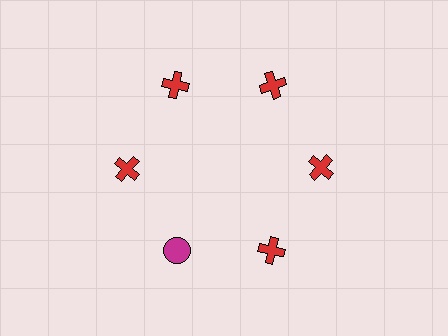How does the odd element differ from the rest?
It differs in both color (magenta instead of red) and shape (circle instead of cross).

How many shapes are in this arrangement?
There are 6 shapes arranged in a ring pattern.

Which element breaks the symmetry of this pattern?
The magenta circle at roughly the 7 o'clock position breaks the symmetry. All other shapes are red crosses.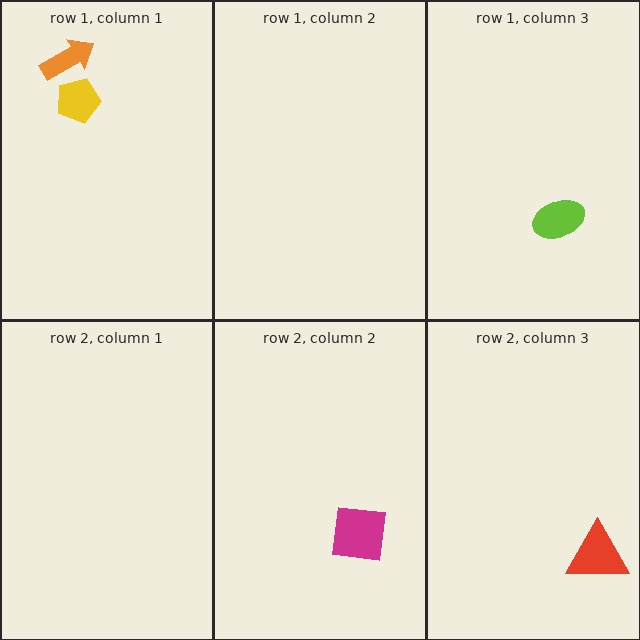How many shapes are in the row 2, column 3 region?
1.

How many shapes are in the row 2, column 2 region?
1.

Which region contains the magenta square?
The row 2, column 2 region.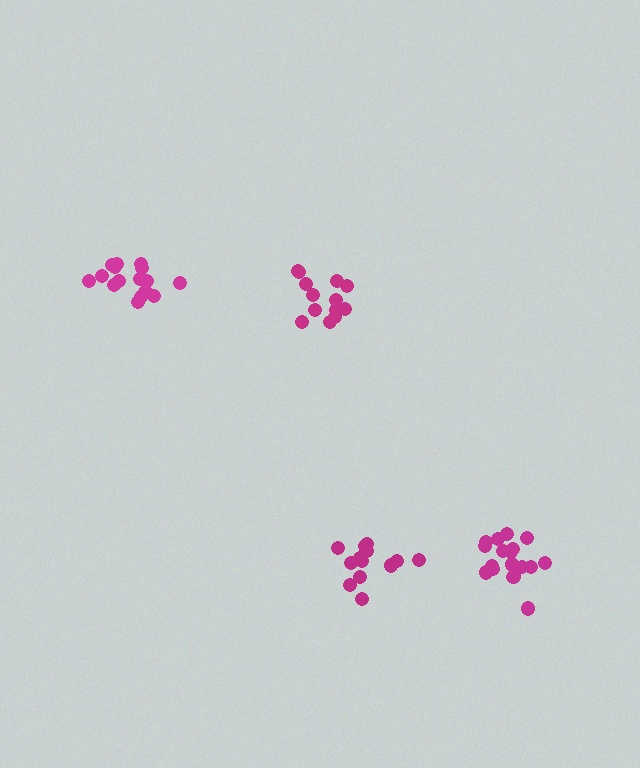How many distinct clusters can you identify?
There are 4 distinct clusters.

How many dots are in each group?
Group 1: 16 dots, Group 2: 13 dots, Group 3: 18 dots, Group 4: 13 dots (60 total).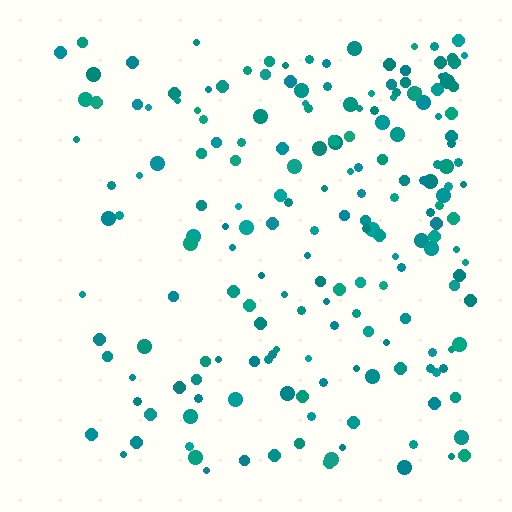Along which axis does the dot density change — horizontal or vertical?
Horizontal.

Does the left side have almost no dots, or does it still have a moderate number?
Still a moderate number, just noticeably fewer than the right.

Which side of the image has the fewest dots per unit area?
The left.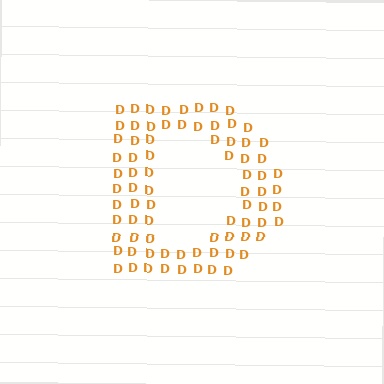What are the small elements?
The small elements are letter D's.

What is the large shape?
The large shape is the letter D.